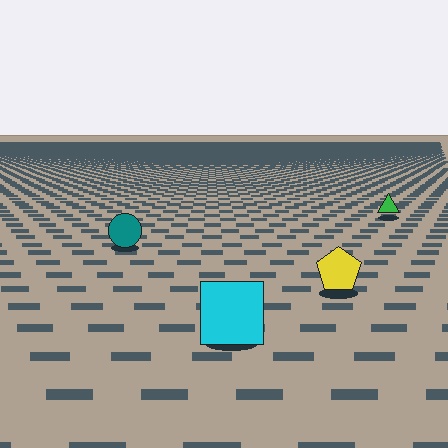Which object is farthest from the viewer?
The green triangle is farthest from the viewer. It appears smaller and the ground texture around it is denser.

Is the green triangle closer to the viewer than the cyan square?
No. The cyan square is closer — you can tell from the texture gradient: the ground texture is coarser near it.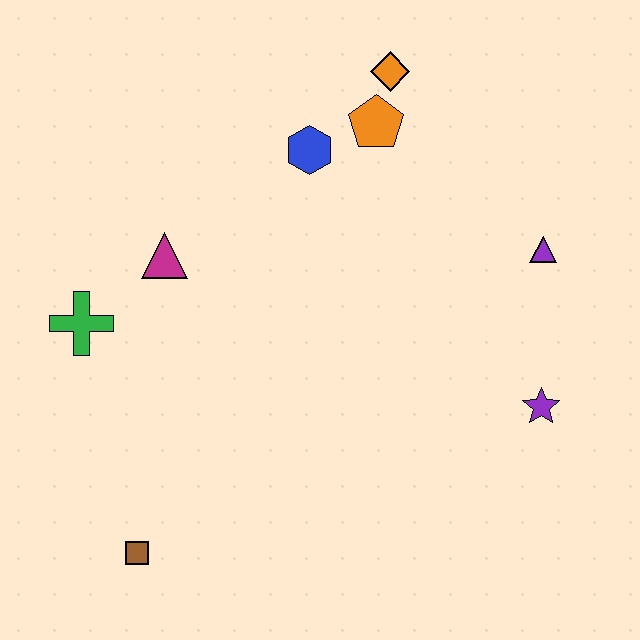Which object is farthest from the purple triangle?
The brown square is farthest from the purple triangle.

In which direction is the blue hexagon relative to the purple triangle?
The blue hexagon is to the left of the purple triangle.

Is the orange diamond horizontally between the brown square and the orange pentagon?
No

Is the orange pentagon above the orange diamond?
No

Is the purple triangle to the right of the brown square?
Yes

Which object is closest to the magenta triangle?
The green cross is closest to the magenta triangle.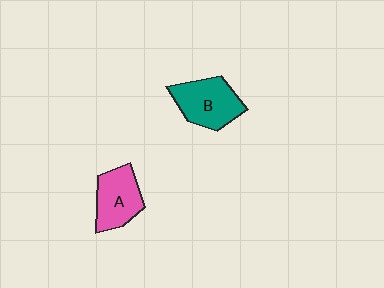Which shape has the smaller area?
Shape A (pink).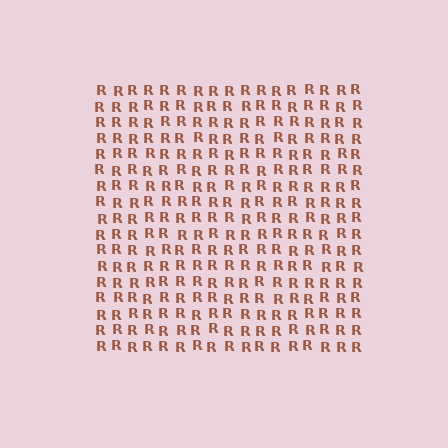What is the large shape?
The large shape is a square.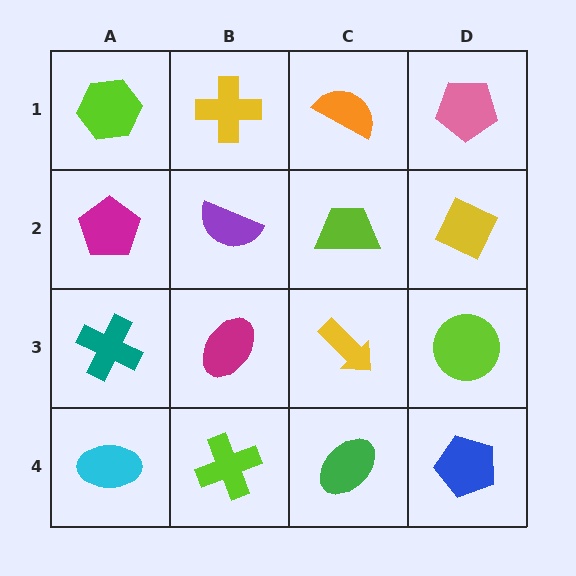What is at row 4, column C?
A green ellipse.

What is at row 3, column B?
A magenta ellipse.